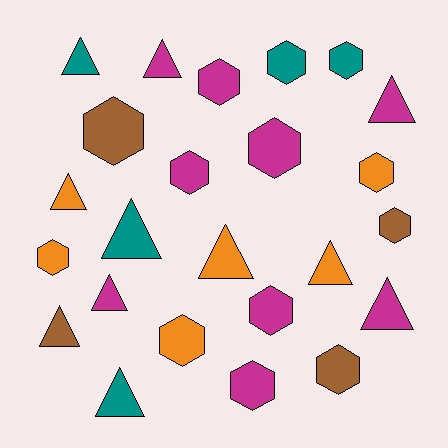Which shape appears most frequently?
Hexagon, with 13 objects.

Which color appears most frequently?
Magenta, with 9 objects.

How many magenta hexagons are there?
There are 5 magenta hexagons.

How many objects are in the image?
There are 24 objects.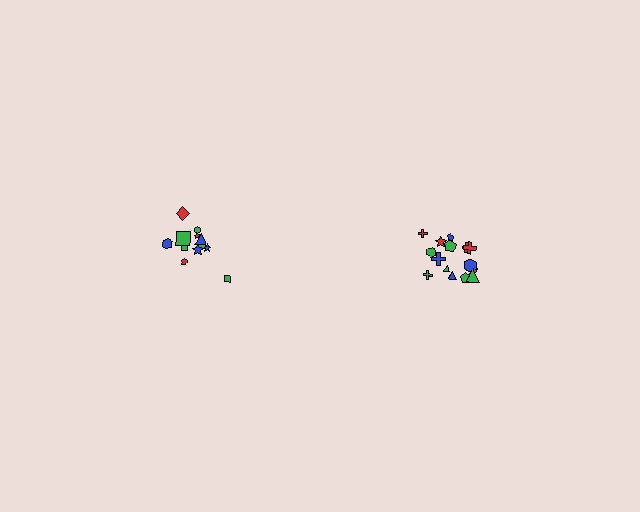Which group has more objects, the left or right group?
The right group.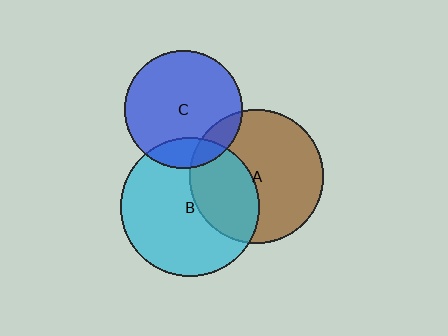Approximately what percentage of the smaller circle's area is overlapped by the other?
Approximately 15%.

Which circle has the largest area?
Circle B (cyan).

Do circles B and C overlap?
Yes.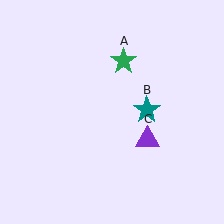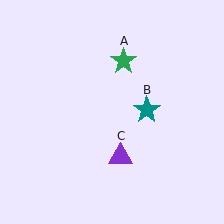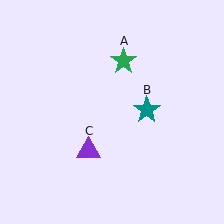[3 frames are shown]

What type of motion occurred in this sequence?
The purple triangle (object C) rotated clockwise around the center of the scene.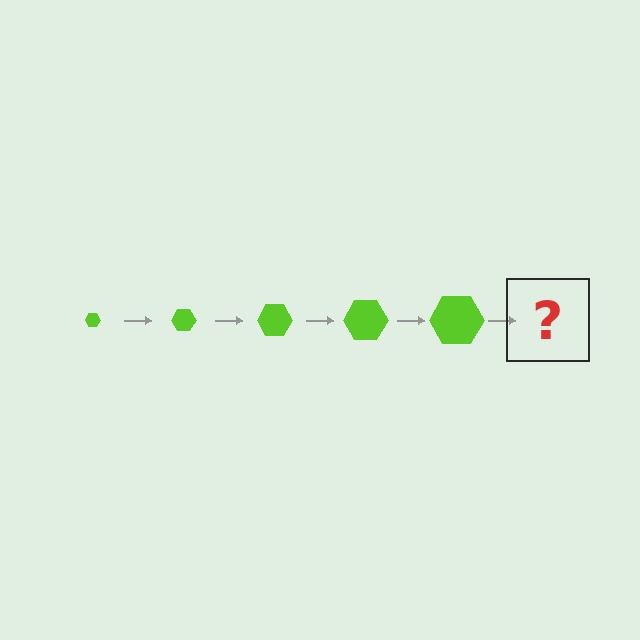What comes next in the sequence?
The next element should be a lime hexagon, larger than the previous one.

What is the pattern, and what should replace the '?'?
The pattern is that the hexagon gets progressively larger each step. The '?' should be a lime hexagon, larger than the previous one.